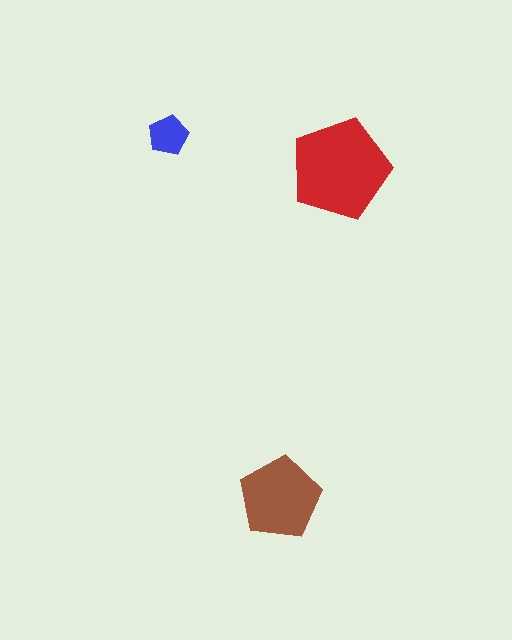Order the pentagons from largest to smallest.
the red one, the brown one, the blue one.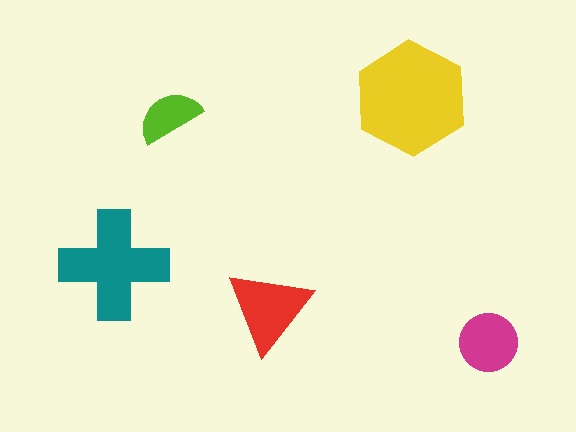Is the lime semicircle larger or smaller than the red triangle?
Smaller.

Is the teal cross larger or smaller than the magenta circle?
Larger.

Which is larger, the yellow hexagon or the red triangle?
The yellow hexagon.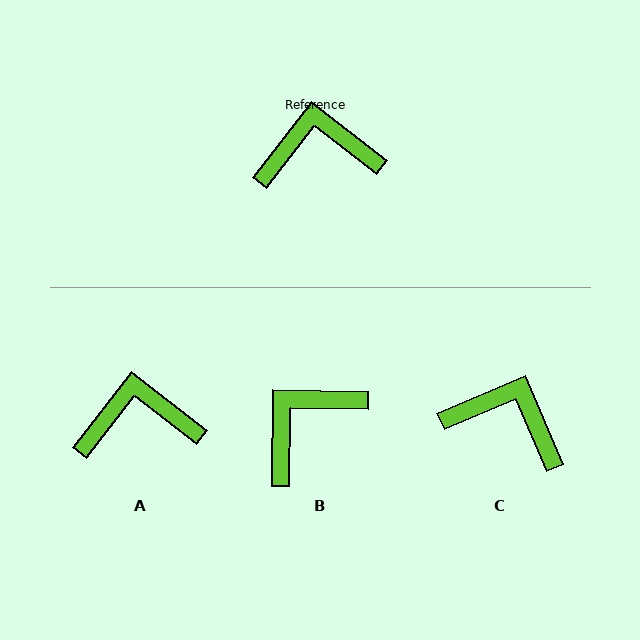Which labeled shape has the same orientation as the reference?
A.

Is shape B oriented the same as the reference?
No, it is off by about 37 degrees.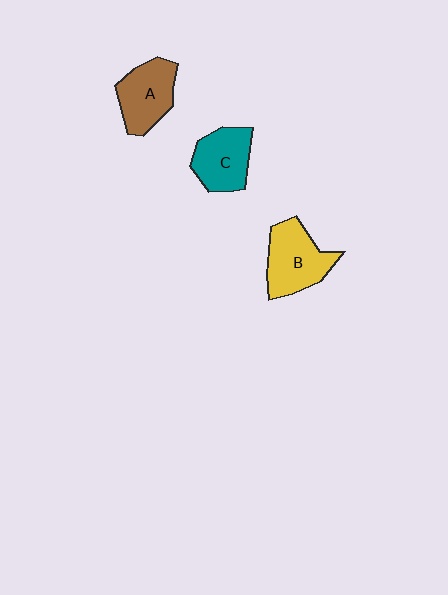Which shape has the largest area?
Shape B (yellow).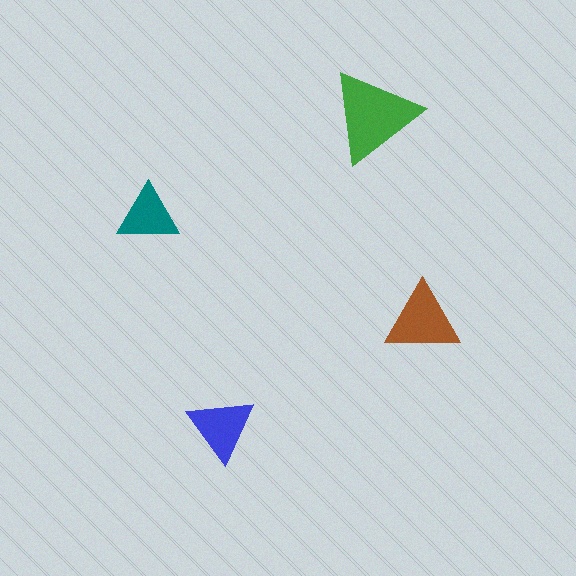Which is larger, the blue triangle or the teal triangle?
The blue one.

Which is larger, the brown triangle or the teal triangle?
The brown one.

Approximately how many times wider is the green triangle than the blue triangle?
About 1.5 times wider.